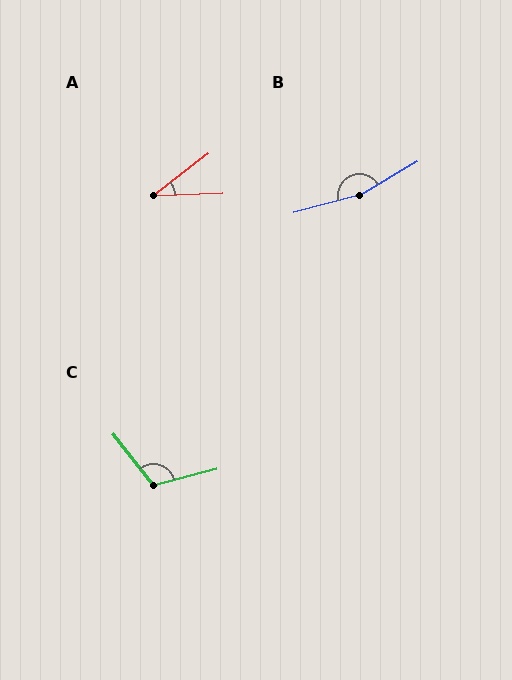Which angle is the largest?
B, at approximately 165 degrees.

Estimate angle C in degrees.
Approximately 114 degrees.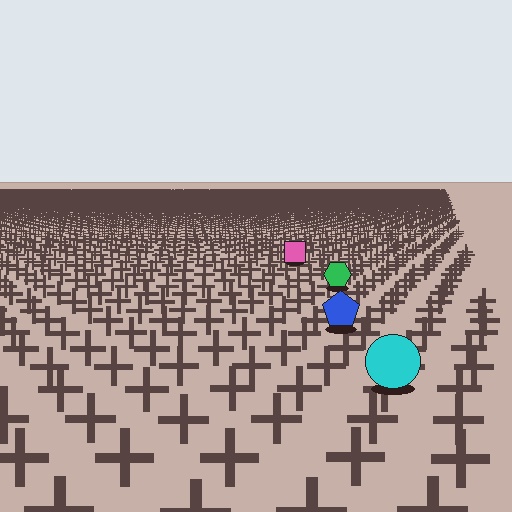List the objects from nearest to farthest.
From nearest to farthest: the cyan circle, the blue pentagon, the green hexagon, the pink square.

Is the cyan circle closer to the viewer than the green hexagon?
Yes. The cyan circle is closer — you can tell from the texture gradient: the ground texture is coarser near it.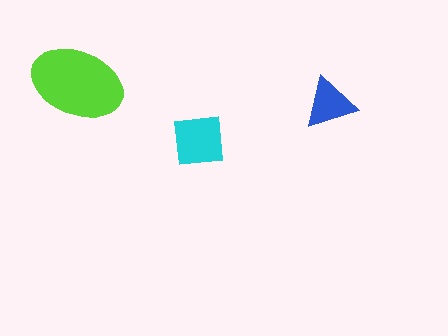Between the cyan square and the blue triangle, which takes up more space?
The cyan square.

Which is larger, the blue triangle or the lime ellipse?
The lime ellipse.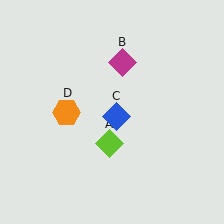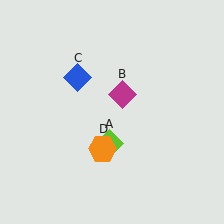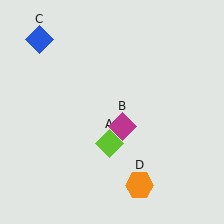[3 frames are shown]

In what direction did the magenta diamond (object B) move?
The magenta diamond (object B) moved down.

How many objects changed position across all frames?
3 objects changed position: magenta diamond (object B), blue diamond (object C), orange hexagon (object D).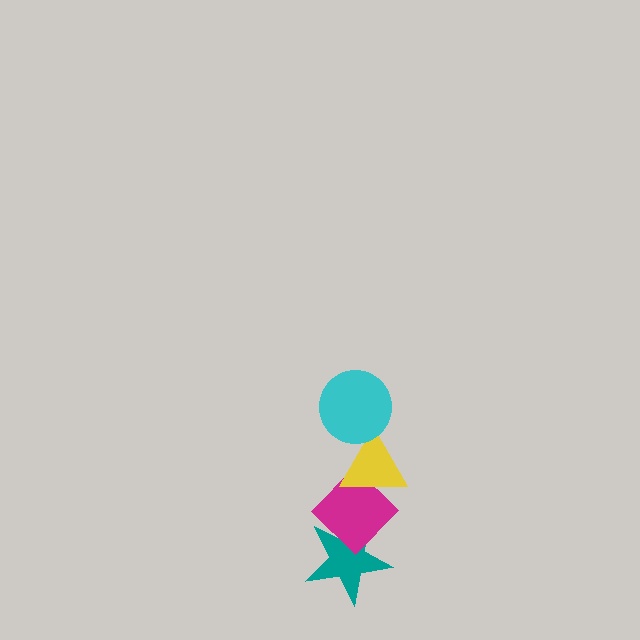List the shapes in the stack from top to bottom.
From top to bottom: the cyan circle, the yellow triangle, the magenta diamond, the teal star.